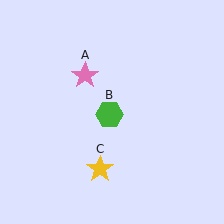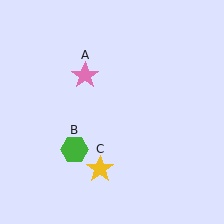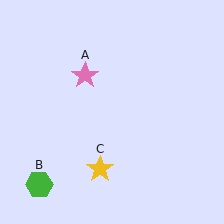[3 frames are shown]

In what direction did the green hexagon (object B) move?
The green hexagon (object B) moved down and to the left.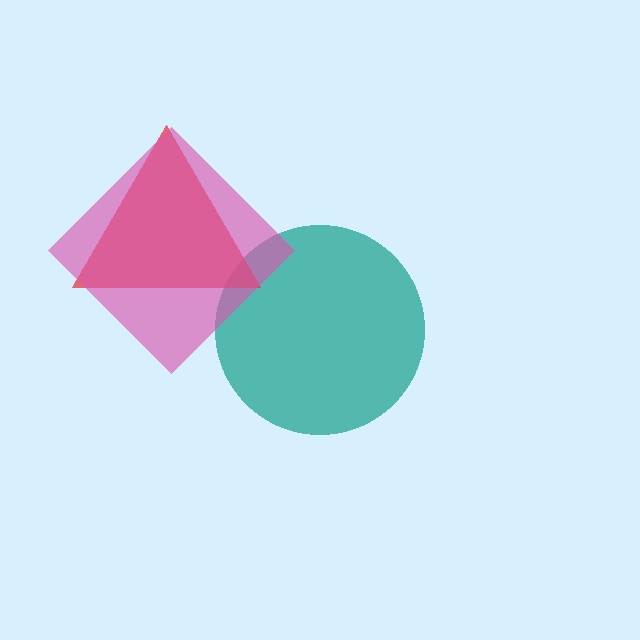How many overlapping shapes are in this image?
There are 3 overlapping shapes in the image.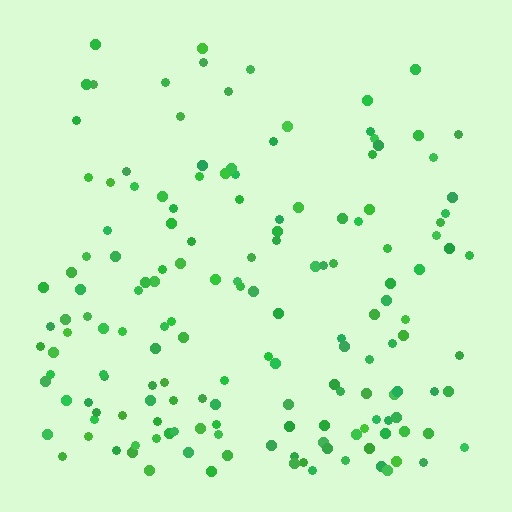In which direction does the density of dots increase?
From top to bottom, with the bottom side densest.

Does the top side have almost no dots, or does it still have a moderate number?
Still a moderate number, just noticeably fewer than the bottom.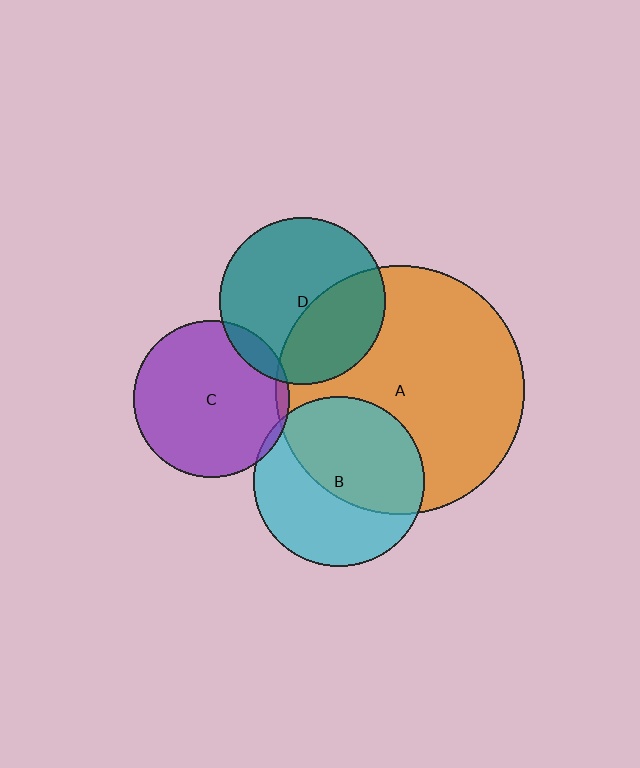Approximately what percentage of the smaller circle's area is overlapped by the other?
Approximately 10%.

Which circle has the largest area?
Circle A (orange).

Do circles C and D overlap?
Yes.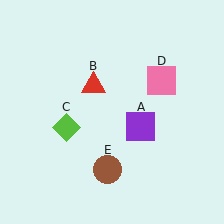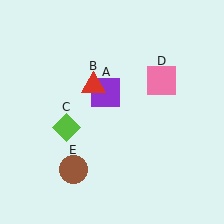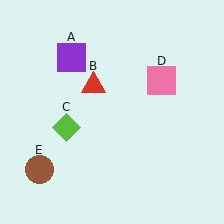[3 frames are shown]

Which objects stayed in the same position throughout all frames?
Red triangle (object B) and lime diamond (object C) and pink square (object D) remained stationary.